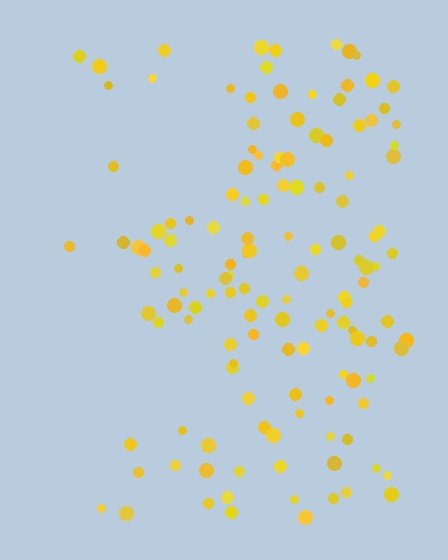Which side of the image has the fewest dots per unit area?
The left.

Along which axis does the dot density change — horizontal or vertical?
Horizontal.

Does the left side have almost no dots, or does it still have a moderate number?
Still a moderate number, just noticeably fewer than the right.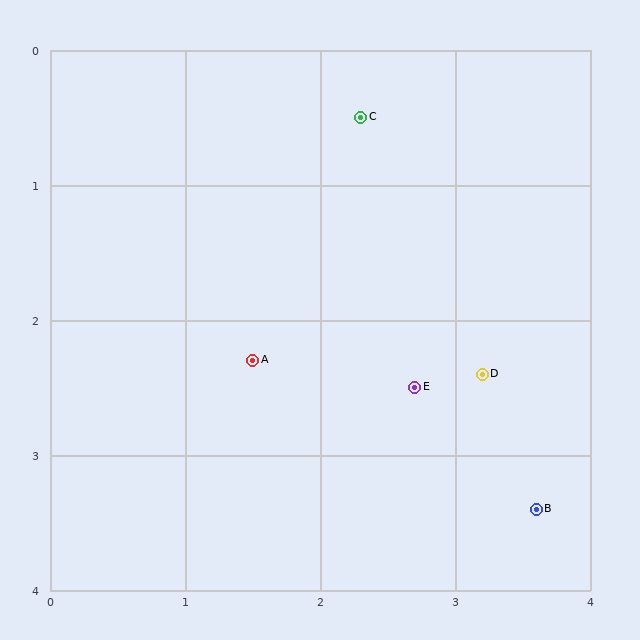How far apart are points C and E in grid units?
Points C and E are about 2.0 grid units apart.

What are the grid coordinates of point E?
Point E is at approximately (2.7, 2.5).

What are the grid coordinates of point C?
Point C is at approximately (2.3, 0.5).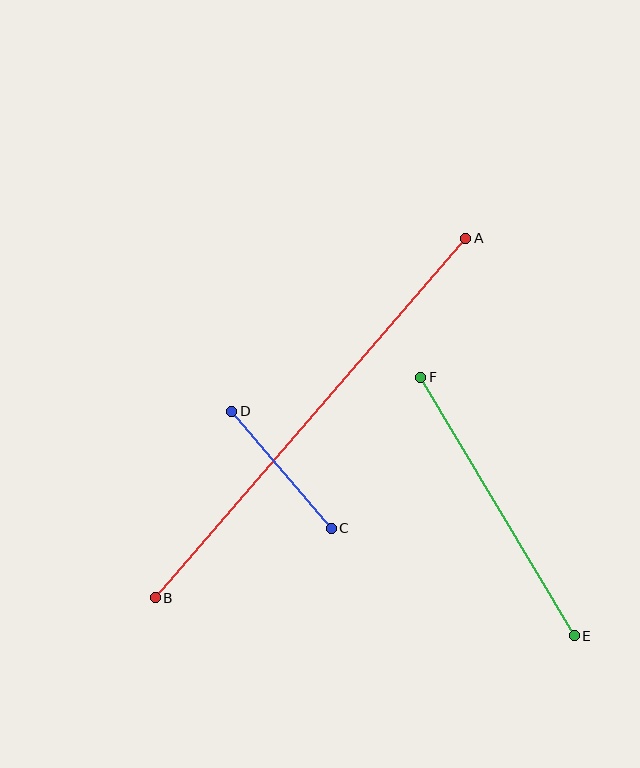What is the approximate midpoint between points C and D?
The midpoint is at approximately (281, 470) pixels.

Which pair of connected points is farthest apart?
Points A and B are farthest apart.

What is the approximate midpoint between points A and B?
The midpoint is at approximately (311, 418) pixels.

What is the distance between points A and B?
The distance is approximately 475 pixels.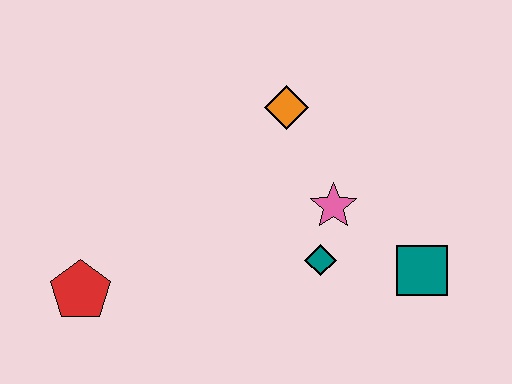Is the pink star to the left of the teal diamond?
No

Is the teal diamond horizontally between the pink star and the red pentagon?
Yes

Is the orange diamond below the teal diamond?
No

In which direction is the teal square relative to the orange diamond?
The teal square is below the orange diamond.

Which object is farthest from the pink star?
The red pentagon is farthest from the pink star.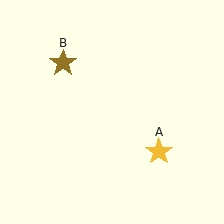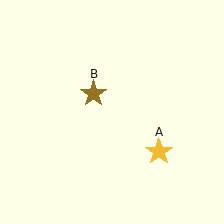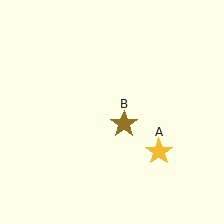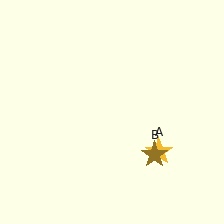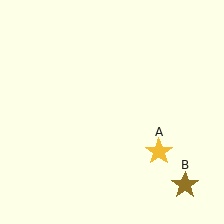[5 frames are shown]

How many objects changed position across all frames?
1 object changed position: brown star (object B).